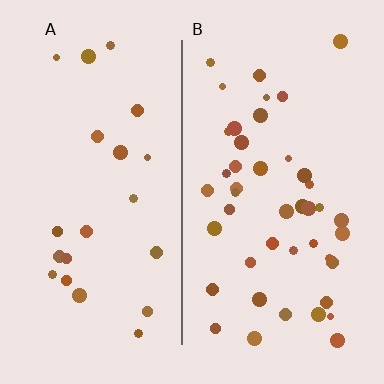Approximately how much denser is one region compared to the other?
Approximately 2.1× — region B over region A.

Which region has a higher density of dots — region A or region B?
B (the right).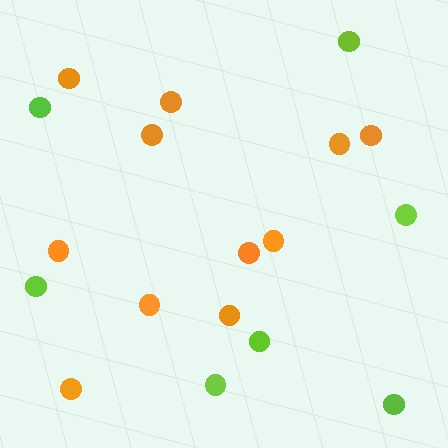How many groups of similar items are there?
There are 2 groups: one group of orange circles (11) and one group of lime circles (7).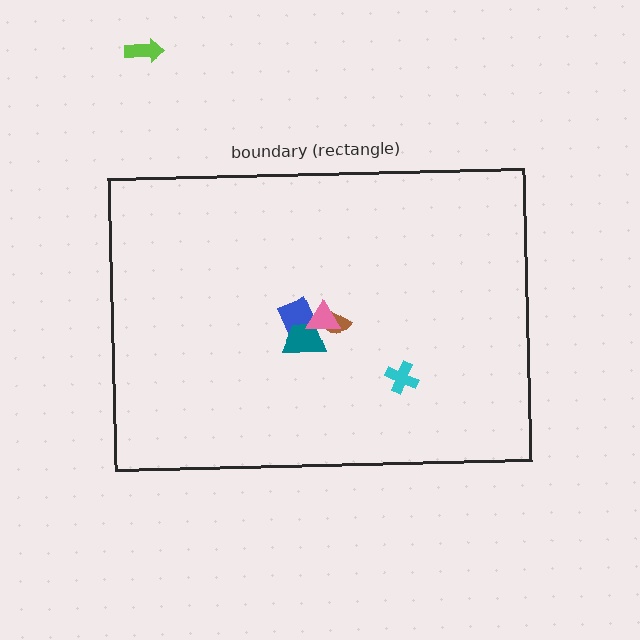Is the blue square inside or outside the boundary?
Inside.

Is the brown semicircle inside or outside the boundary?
Inside.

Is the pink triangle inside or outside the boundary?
Inside.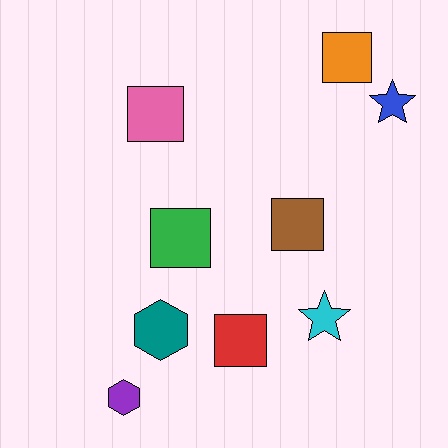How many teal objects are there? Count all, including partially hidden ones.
There is 1 teal object.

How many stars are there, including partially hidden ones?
There are 2 stars.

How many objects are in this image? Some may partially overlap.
There are 9 objects.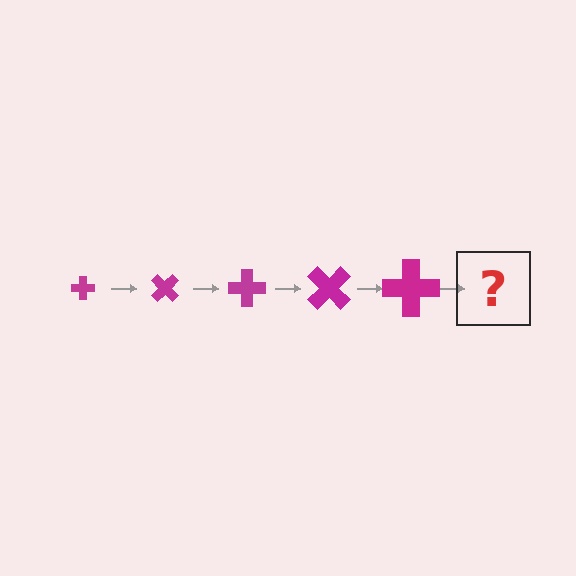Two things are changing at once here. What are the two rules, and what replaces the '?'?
The two rules are that the cross grows larger each step and it rotates 45 degrees each step. The '?' should be a cross, larger than the previous one and rotated 225 degrees from the start.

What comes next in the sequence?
The next element should be a cross, larger than the previous one and rotated 225 degrees from the start.